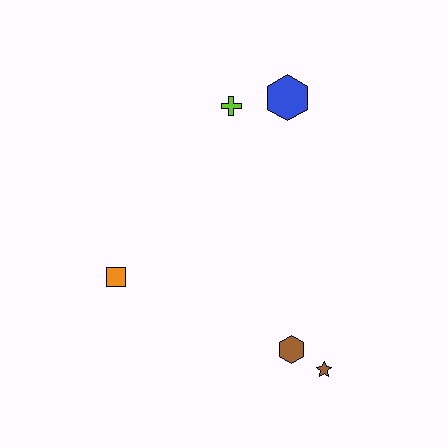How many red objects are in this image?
There are no red objects.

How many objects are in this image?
There are 5 objects.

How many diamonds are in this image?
There are no diamonds.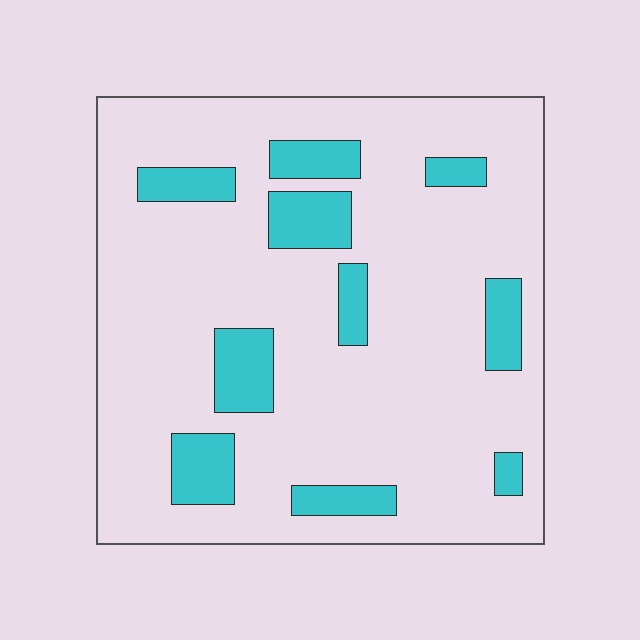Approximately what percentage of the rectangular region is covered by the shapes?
Approximately 15%.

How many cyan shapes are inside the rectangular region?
10.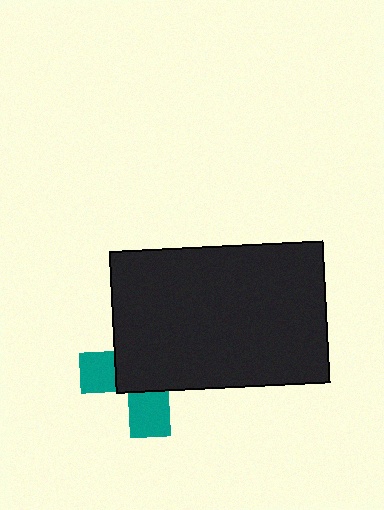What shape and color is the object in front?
The object in front is a black rectangle.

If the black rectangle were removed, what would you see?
You would see the complete teal cross.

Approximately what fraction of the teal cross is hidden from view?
Roughly 64% of the teal cross is hidden behind the black rectangle.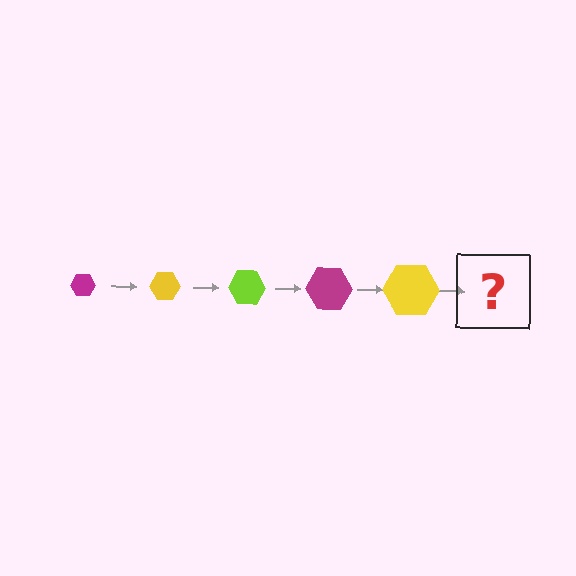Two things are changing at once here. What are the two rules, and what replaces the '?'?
The two rules are that the hexagon grows larger each step and the color cycles through magenta, yellow, and lime. The '?' should be a lime hexagon, larger than the previous one.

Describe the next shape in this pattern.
It should be a lime hexagon, larger than the previous one.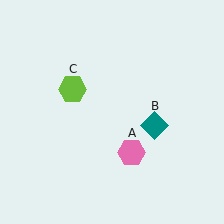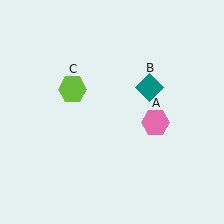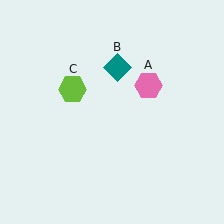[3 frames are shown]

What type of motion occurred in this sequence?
The pink hexagon (object A), teal diamond (object B) rotated counterclockwise around the center of the scene.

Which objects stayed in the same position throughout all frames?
Lime hexagon (object C) remained stationary.